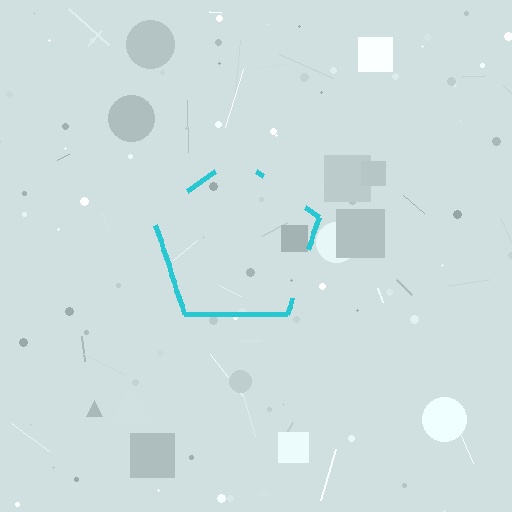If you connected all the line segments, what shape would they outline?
They would outline a pentagon.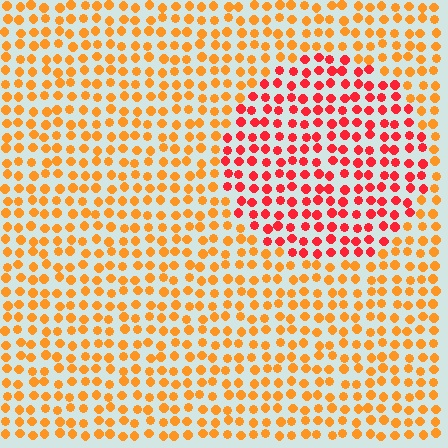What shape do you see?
I see a circle.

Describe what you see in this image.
The image is filled with small orange elements in a uniform arrangement. A circle-shaped region is visible where the elements are tinted to a slightly different hue, forming a subtle color boundary.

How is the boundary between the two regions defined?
The boundary is defined purely by a slight shift in hue (about 37 degrees). Spacing, size, and orientation are identical on both sides.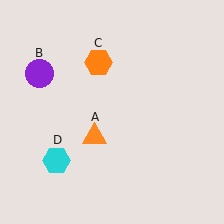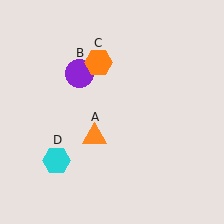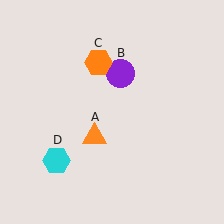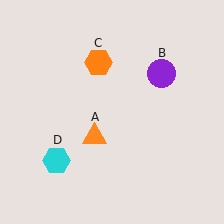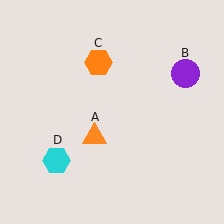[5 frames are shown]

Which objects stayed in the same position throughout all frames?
Orange triangle (object A) and orange hexagon (object C) and cyan hexagon (object D) remained stationary.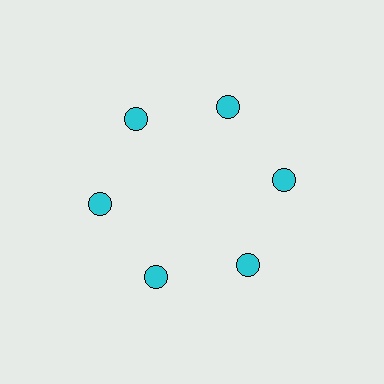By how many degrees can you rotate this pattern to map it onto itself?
The pattern maps onto itself every 60 degrees of rotation.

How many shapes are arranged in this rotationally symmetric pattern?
There are 6 shapes, arranged in 6 groups of 1.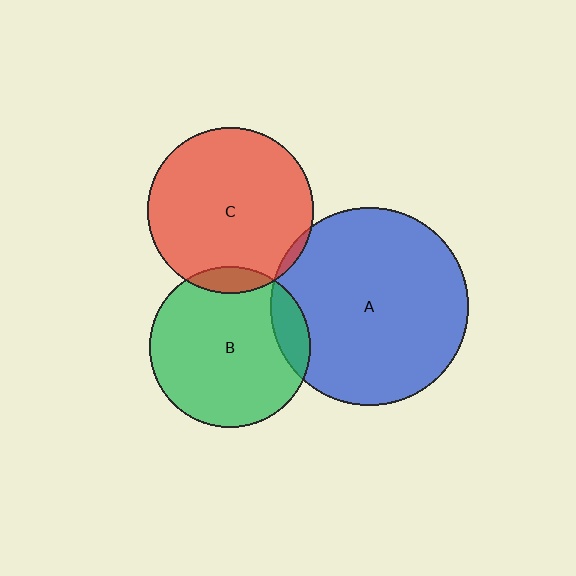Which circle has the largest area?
Circle A (blue).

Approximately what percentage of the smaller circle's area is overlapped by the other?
Approximately 10%.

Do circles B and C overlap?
Yes.